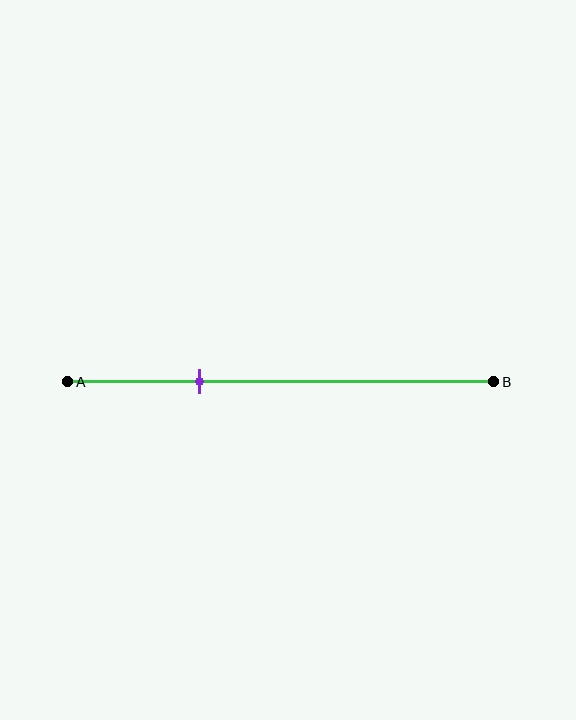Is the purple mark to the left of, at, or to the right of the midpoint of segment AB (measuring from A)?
The purple mark is to the left of the midpoint of segment AB.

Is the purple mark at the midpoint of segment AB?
No, the mark is at about 30% from A, not at the 50% midpoint.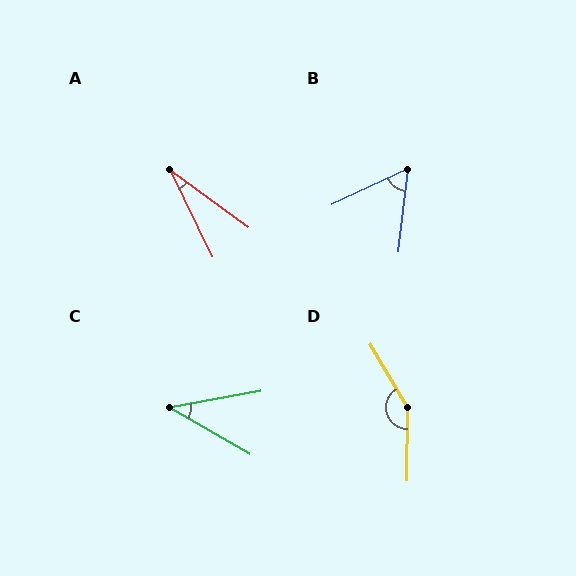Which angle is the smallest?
A, at approximately 28 degrees.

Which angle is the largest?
D, at approximately 149 degrees.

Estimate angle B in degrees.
Approximately 58 degrees.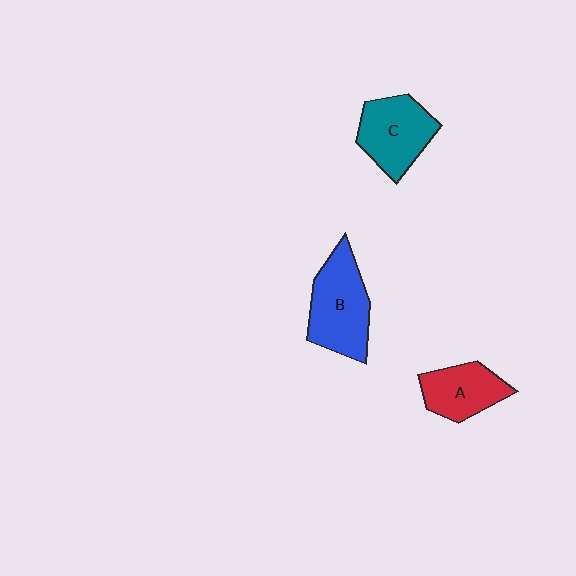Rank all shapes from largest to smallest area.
From largest to smallest: B (blue), C (teal), A (red).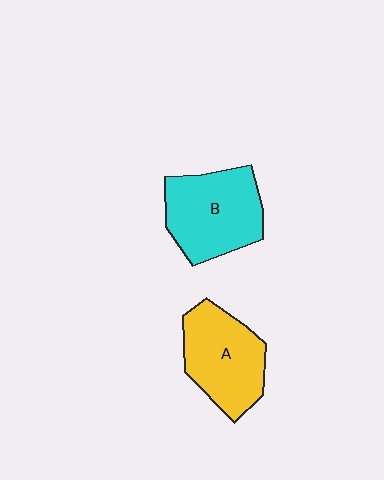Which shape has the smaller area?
Shape A (yellow).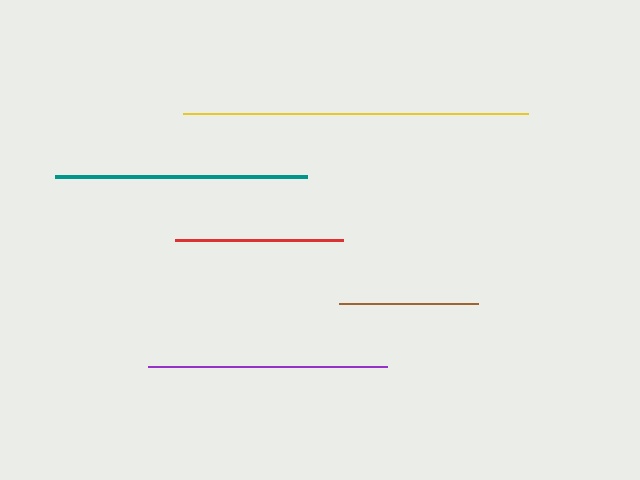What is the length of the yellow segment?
The yellow segment is approximately 346 pixels long.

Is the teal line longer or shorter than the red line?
The teal line is longer than the red line.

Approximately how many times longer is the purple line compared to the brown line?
The purple line is approximately 1.7 times the length of the brown line.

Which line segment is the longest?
The yellow line is the longest at approximately 346 pixels.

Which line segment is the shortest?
The brown line is the shortest at approximately 139 pixels.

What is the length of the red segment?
The red segment is approximately 168 pixels long.